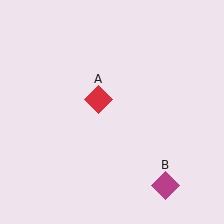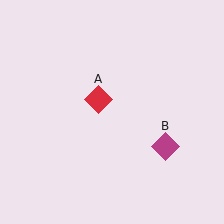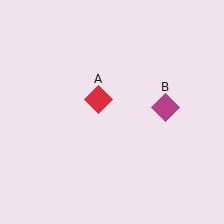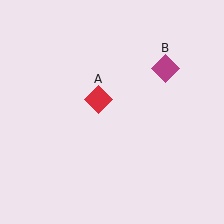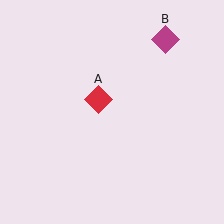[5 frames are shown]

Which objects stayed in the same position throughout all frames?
Red diamond (object A) remained stationary.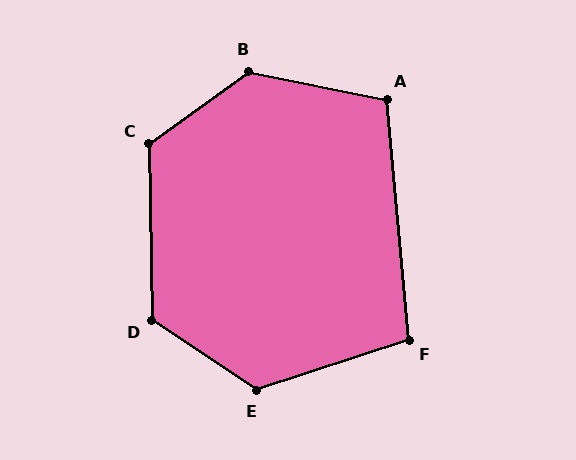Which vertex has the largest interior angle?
B, at approximately 132 degrees.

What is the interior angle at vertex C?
Approximately 125 degrees (obtuse).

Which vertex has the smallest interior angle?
F, at approximately 103 degrees.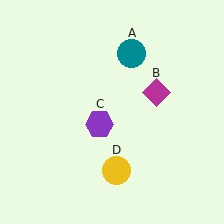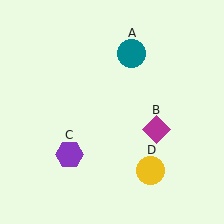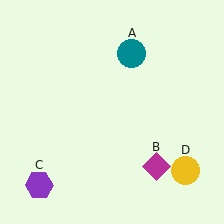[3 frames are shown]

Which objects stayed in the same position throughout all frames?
Teal circle (object A) remained stationary.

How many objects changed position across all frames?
3 objects changed position: magenta diamond (object B), purple hexagon (object C), yellow circle (object D).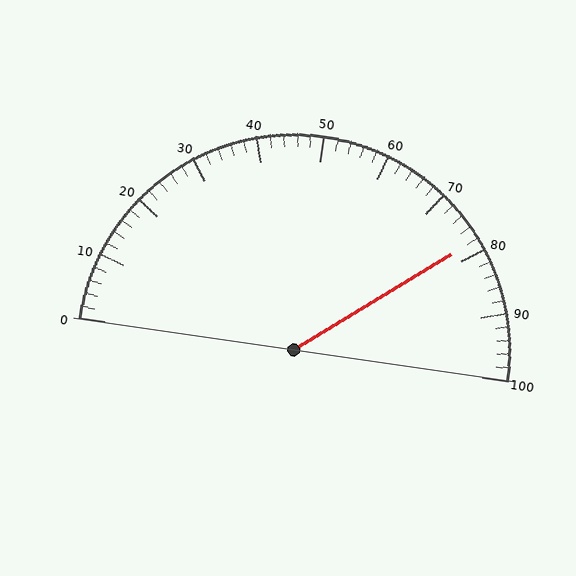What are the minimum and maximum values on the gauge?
The gauge ranges from 0 to 100.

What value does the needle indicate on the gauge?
The needle indicates approximately 78.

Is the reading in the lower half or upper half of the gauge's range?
The reading is in the upper half of the range (0 to 100).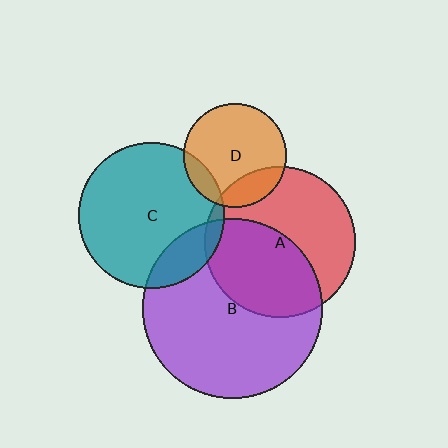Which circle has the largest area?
Circle B (purple).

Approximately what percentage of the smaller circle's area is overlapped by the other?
Approximately 5%.